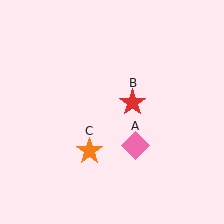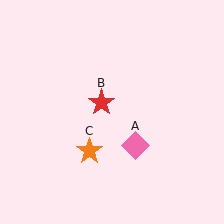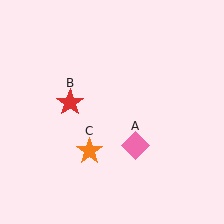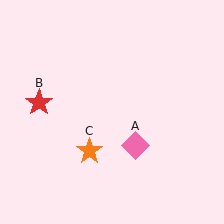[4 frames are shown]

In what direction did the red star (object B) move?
The red star (object B) moved left.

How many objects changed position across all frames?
1 object changed position: red star (object B).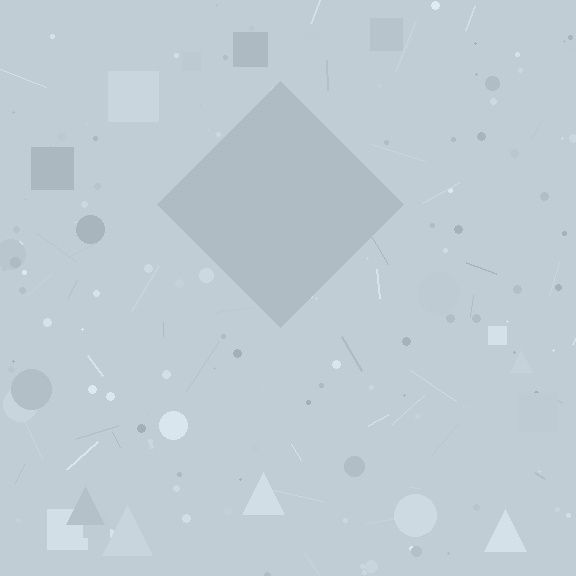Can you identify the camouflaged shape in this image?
The camouflaged shape is a diamond.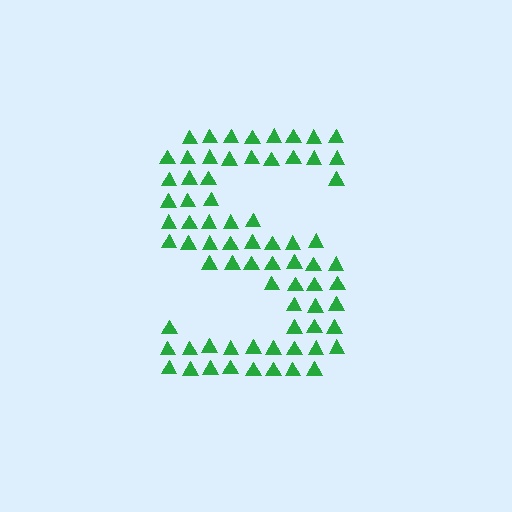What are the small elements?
The small elements are triangles.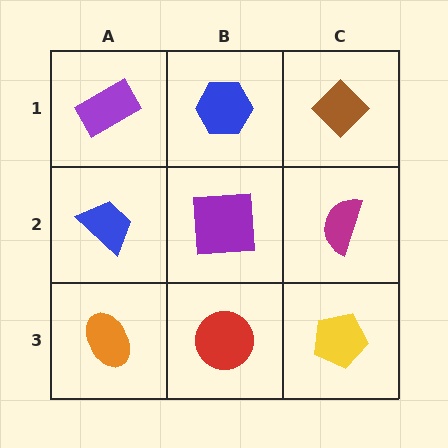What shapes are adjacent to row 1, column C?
A magenta semicircle (row 2, column C), a blue hexagon (row 1, column B).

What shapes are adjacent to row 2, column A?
A purple rectangle (row 1, column A), an orange ellipse (row 3, column A), a purple square (row 2, column B).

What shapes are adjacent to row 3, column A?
A blue trapezoid (row 2, column A), a red circle (row 3, column B).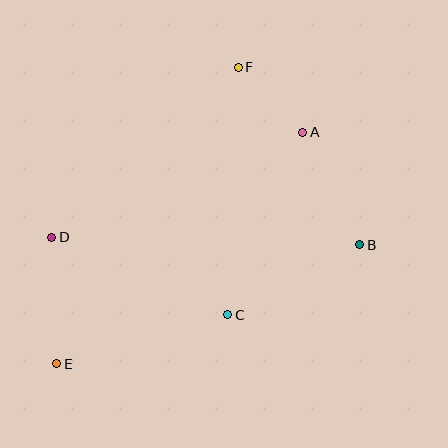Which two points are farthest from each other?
Points E and F are farthest from each other.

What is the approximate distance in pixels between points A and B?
The distance between A and B is approximately 126 pixels.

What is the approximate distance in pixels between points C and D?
The distance between C and D is approximately 192 pixels.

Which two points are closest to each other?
Points A and F are closest to each other.